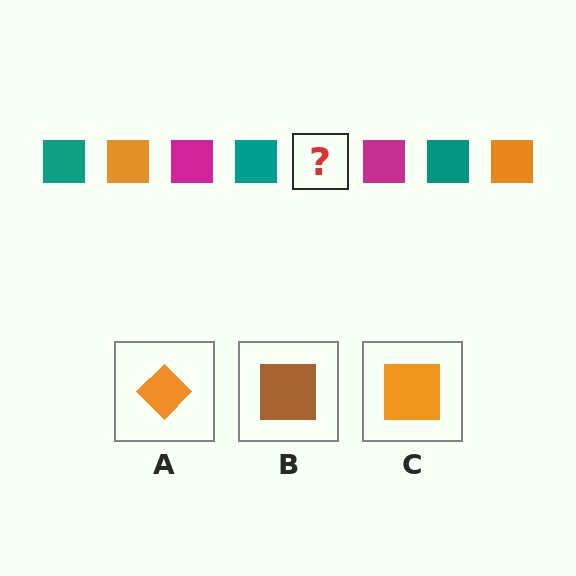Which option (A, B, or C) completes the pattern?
C.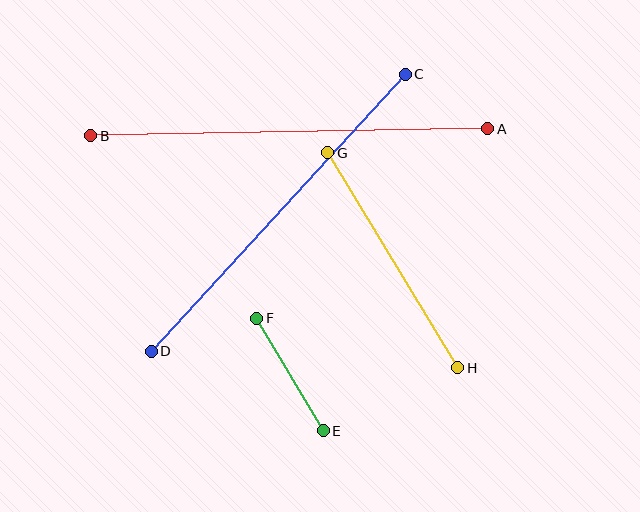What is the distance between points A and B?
The distance is approximately 397 pixels.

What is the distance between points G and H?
The distance is approximately 252 pixels.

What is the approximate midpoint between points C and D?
The midpoint is at approximately (278, 213) pixels.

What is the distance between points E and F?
The distance is approximately 131 pixels.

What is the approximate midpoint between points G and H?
The midpoint is at approximately (393, 260) pixels.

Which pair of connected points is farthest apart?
Points A and B are farthest apart.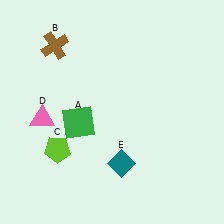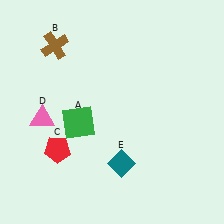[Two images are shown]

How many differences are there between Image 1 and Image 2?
There is 1 difference between the two images.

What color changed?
The pentagon (C) changed from lime in Image 1 to red in Image 2.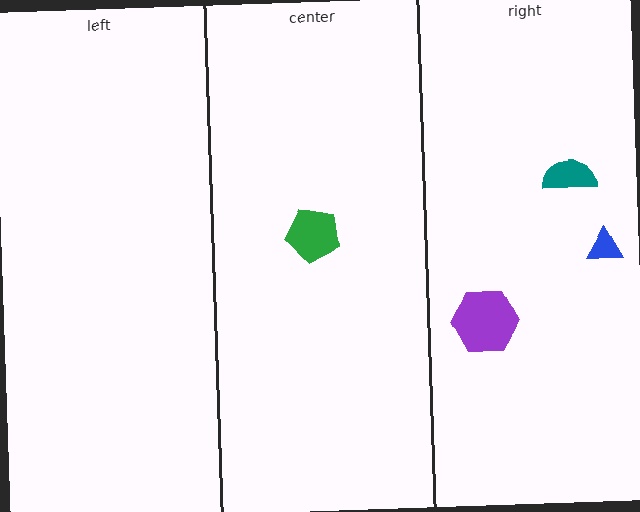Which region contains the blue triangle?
The right region.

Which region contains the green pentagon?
The center region.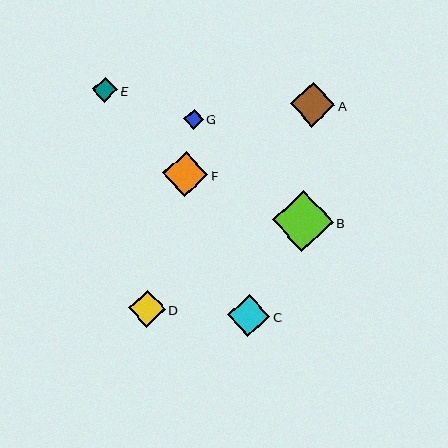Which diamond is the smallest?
Diamond G is the smallest with a size of approximately 20 pixels.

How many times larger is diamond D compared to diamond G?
Diamond D is approximately 1.8 times the size of diamond G.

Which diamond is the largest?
Diamond B is the largest with a size of approximately 61 pixels.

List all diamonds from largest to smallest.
From largest to smallest: B, A, F, C, D, E, G.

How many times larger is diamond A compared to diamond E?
Diamond A is approximately 1.8 times the size of diamond E.